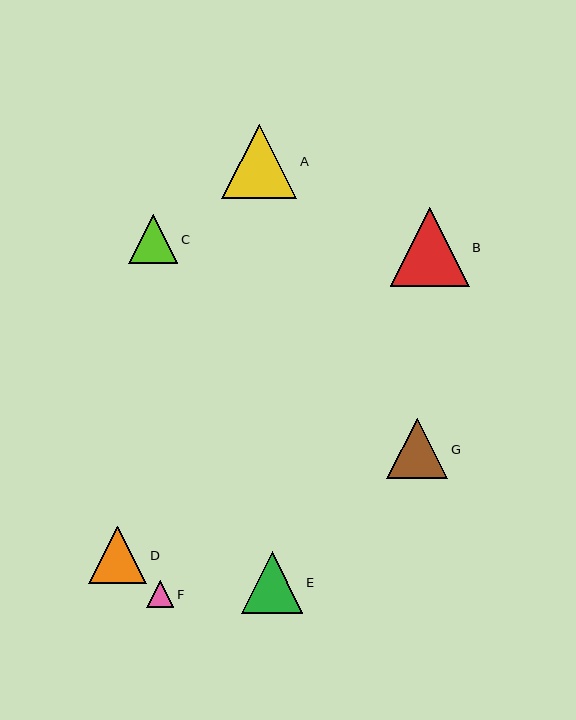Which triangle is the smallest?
Triangle F is the smallest with a size of approximately 27 pixels.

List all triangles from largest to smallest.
From largest to smallest: B, A, E, G, D, C, F.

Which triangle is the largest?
Triangle B is the largest with a size of approximately 79 pixels.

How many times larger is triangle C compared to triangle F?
Triangle C is approximately 1.8 times the size of triangle F.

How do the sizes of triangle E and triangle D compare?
Triangle E and triangle D are approximately the same size.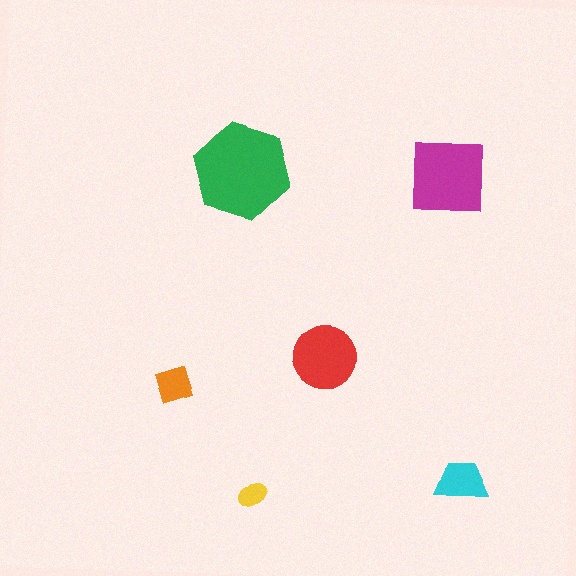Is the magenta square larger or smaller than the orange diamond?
Larger.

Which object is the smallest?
The yellow ellipse.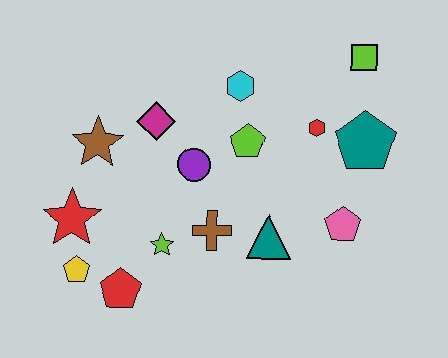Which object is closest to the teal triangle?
The brown cross is closest to the teal triangle.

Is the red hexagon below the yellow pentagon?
No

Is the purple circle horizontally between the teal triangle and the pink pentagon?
No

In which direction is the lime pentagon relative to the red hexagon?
The lime pentagon is to the left of the red hexagon.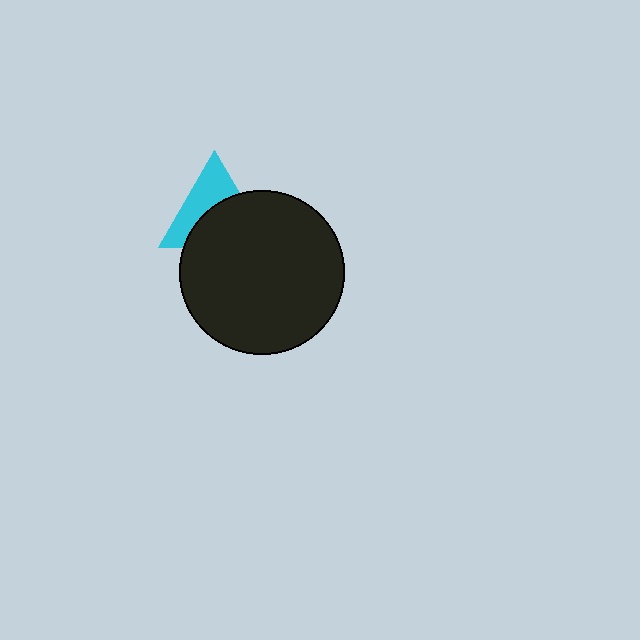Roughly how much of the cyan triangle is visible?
About half of it is visible (roughly 47%).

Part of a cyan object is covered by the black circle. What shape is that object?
It is a triangle.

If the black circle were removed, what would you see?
You would see the complete cyan triangle.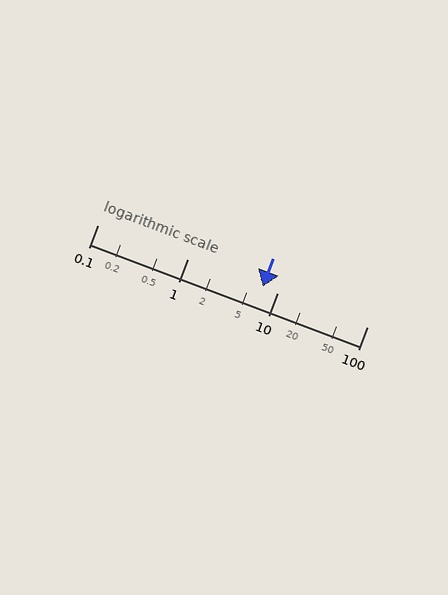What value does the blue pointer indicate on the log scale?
The pointer indicates approximately 6.9.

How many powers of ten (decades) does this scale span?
The scale spans 3 decades, from 0.1 to 100.